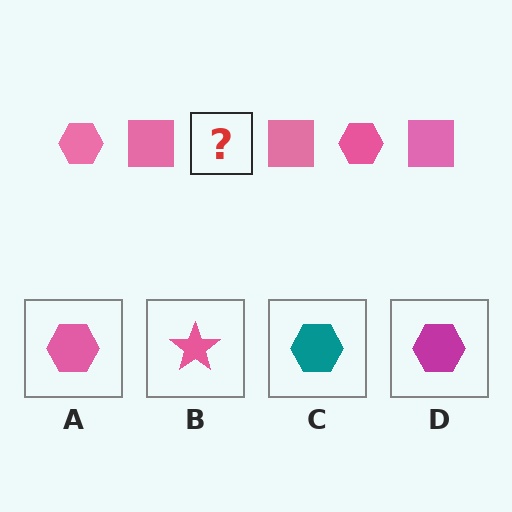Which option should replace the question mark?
Option A.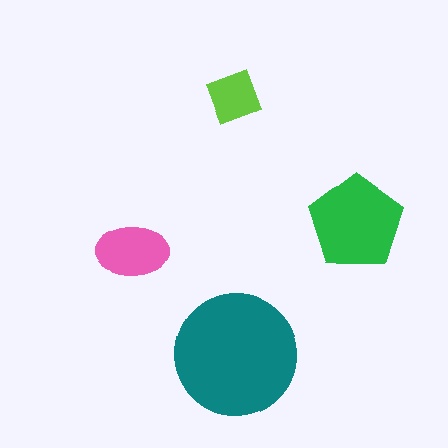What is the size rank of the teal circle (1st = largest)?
1st.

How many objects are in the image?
There are 4 objects in the image.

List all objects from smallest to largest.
The lime diamond, the pink ellipse, the green pentagon, the teal circle.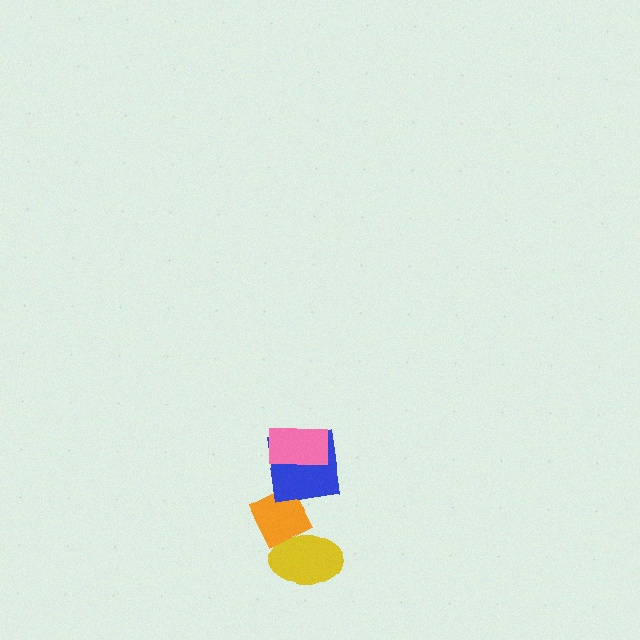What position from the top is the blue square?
The blue square is 2nd from the top.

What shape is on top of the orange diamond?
The blue square is on top of the orange diamond.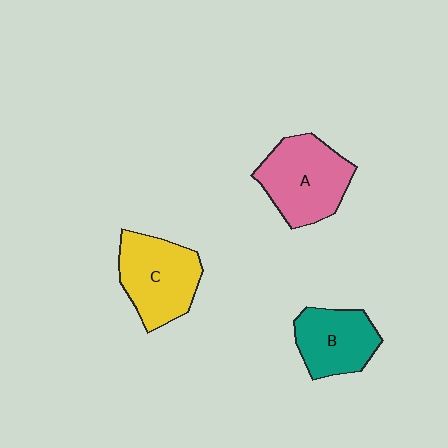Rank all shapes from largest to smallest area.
From largest to smallest: A (pink), C (yellow), B (teal).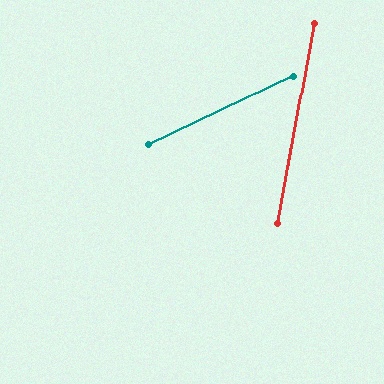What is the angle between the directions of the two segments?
Approximately 54 degrees.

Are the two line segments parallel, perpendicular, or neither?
Neither parallel nor perpendicular — they differ by about 54°.